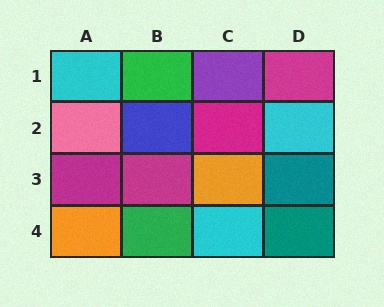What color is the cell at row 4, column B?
Green.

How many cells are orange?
2 cells are orange.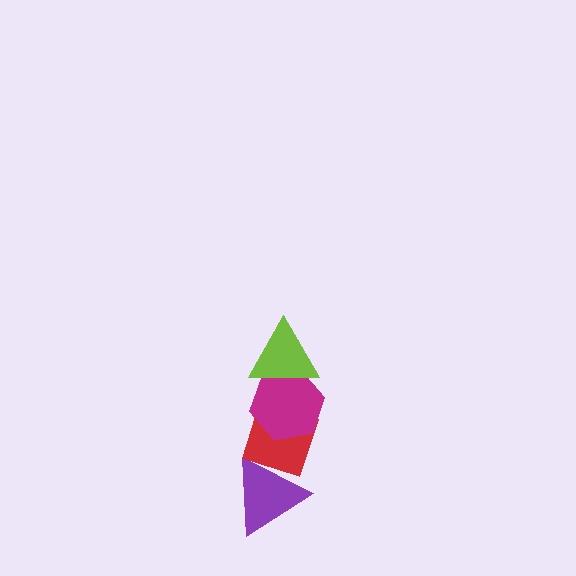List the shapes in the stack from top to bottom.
From top to bottom: the lime triangle, the magenta hexagon, the red diamond, the purple triangle.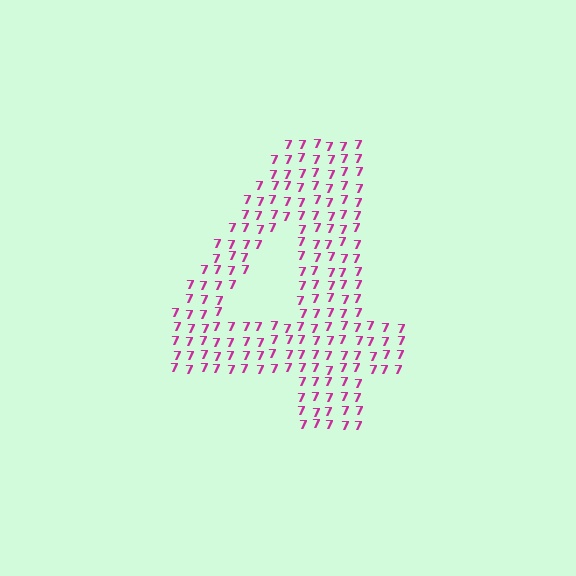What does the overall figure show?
The overall figure shows the digit 4.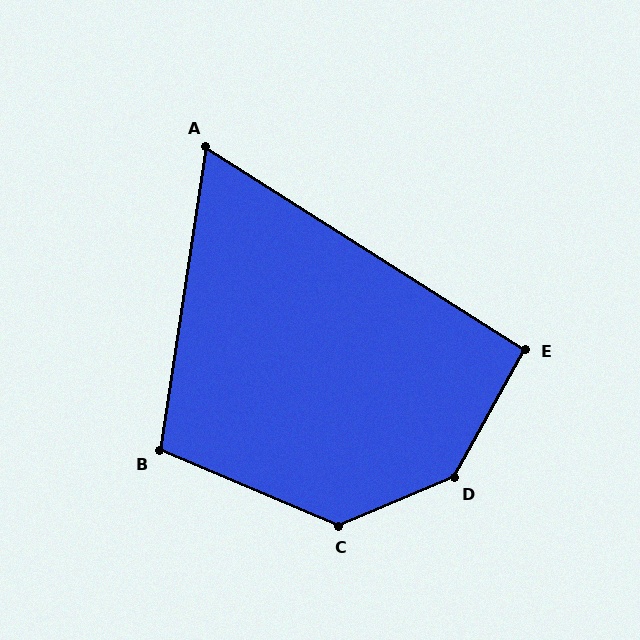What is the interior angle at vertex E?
Approximately 93 degrees (approximately right).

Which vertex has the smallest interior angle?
A, at approximately 66 degrees.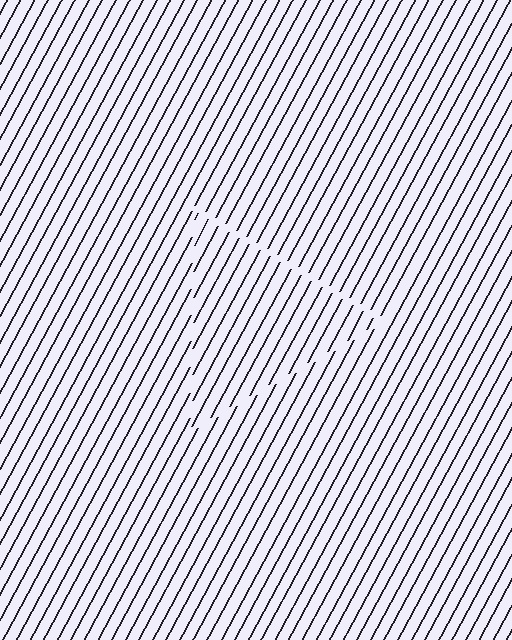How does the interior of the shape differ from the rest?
The interior of the shape contains the same grating, shifted by half a period — the contour is defined by the phase discontinuity where line-ends from the inner and outer gratings abut.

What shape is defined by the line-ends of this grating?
An illusory triangle. The interior of the shape contains the same grating, shifted by half a period — the contour is defined by the phase discontinuity where line-ends from the inner and outer gratings abut.